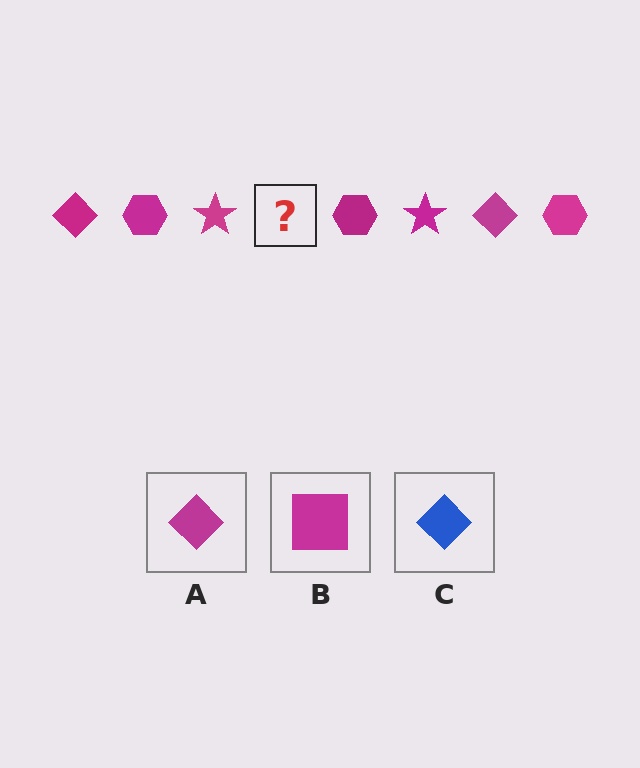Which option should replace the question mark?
Option A.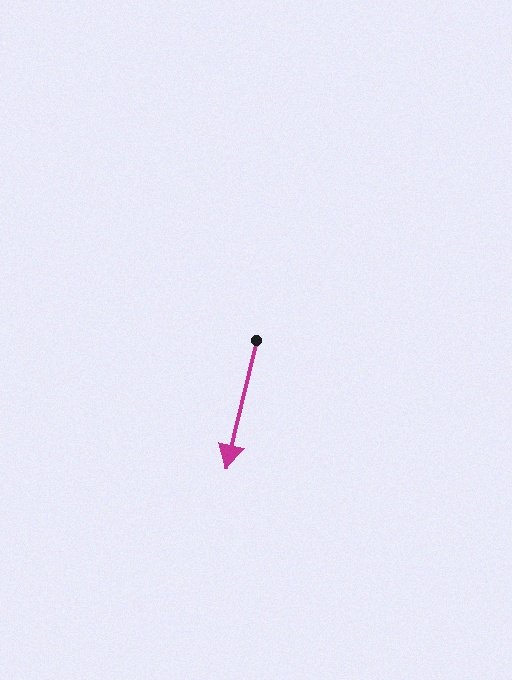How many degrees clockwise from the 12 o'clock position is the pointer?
Approximately 193 degrees.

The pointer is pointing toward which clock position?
Roughly 6 o'clock.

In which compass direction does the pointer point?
South.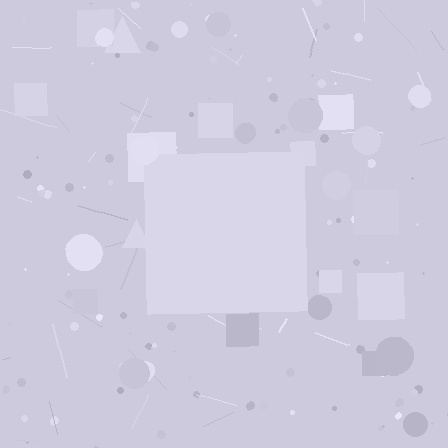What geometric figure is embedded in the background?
A square is embedded in the background.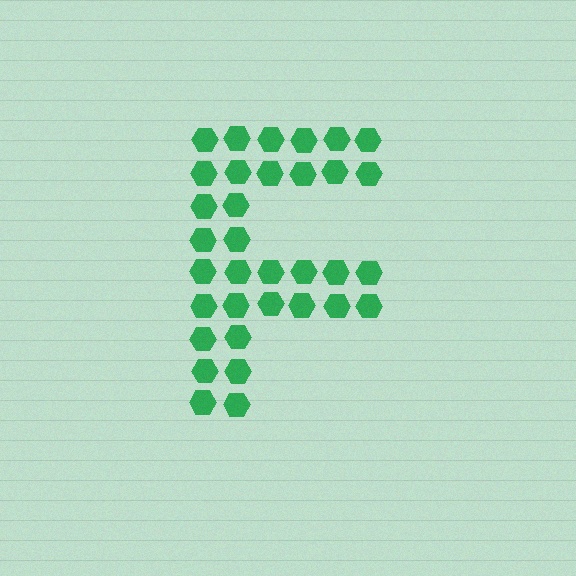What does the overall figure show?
The overall figure shows the letter F.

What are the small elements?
The small elements are hexagons.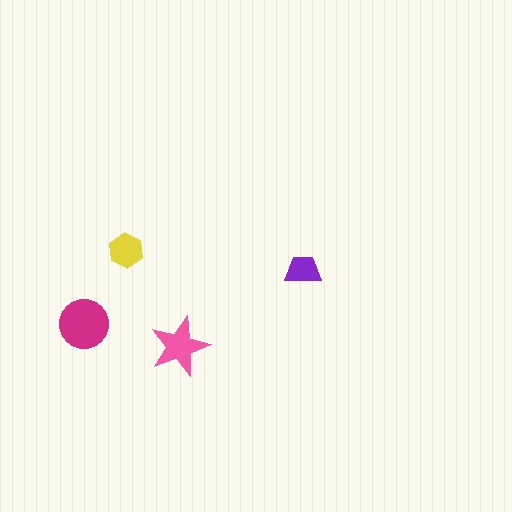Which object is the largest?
The magenta circle.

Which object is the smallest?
The purple trapezoid.